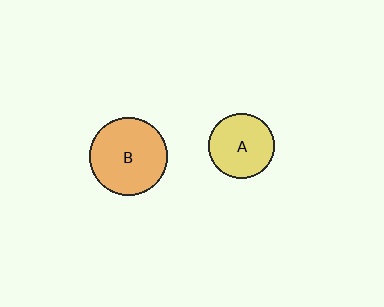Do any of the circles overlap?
No, none of the circles overlap.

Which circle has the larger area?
Circle B (orange).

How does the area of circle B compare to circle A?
Approximately 1.4 times.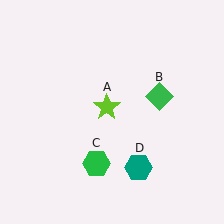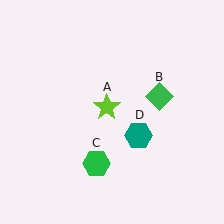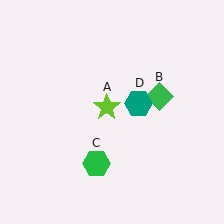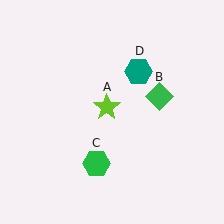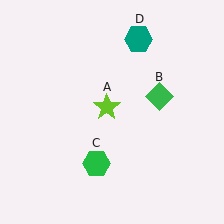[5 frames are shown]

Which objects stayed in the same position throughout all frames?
Lime star (object A) and green diamond (object B) and green hexagon (object C) remained stationary.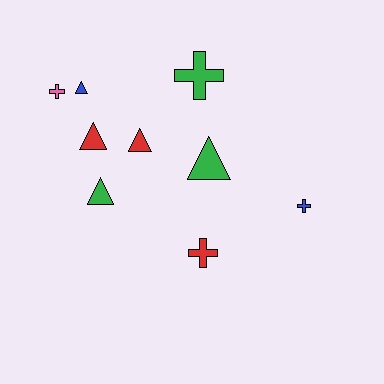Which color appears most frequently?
Green, with 3 objects.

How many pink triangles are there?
There are no pink triangles.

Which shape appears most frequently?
Triangle, with 5 objects.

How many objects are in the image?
There are 9 objects.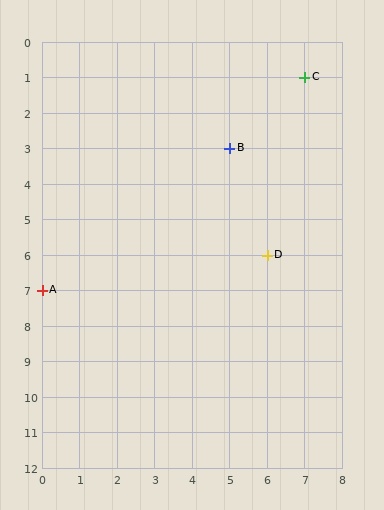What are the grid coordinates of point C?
Point C is at grid coordinates (7, 1).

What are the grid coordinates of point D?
Point D is at grid coordinates (6, 6).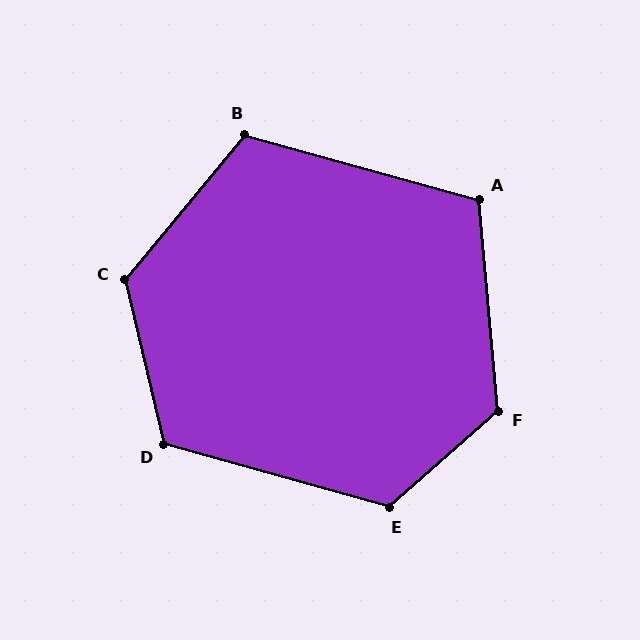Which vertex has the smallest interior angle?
A, at approximately 110 degrees.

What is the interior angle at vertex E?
Approximately 123 degrees (obtuse).